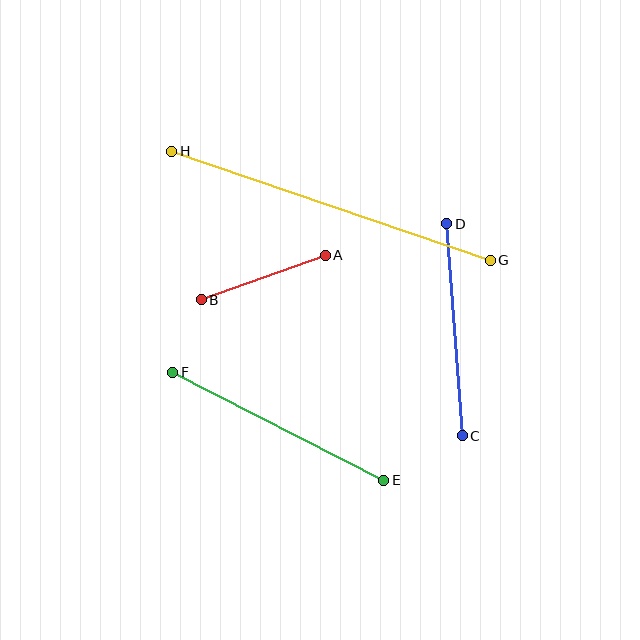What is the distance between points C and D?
The distance is approximately 213 pixels.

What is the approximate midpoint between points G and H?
The midpoint is at approximately (331, 206) pixels.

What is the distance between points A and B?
The distance is approximately 132 pixels.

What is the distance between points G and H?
The distance is approximately 337 pixels.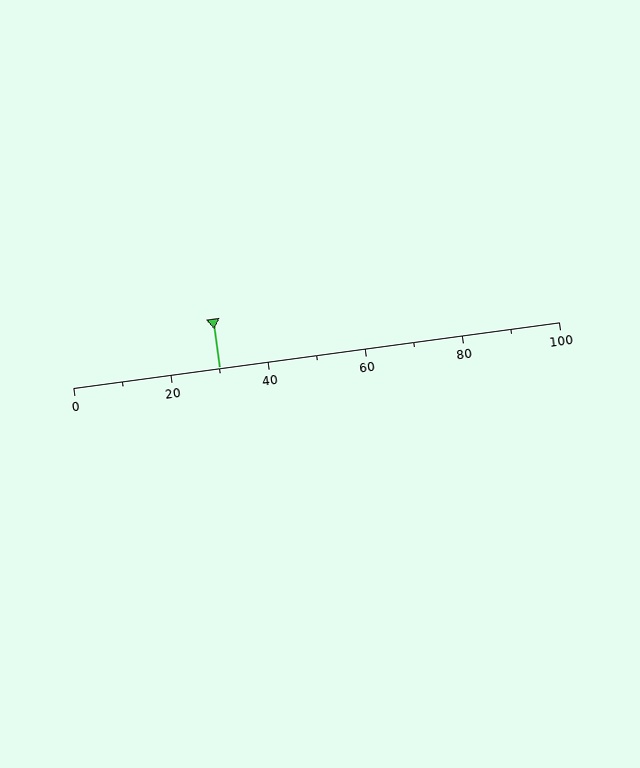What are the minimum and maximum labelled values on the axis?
The axis runs from 0 to 100.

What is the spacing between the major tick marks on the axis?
The major ticks are spaced 20 apart.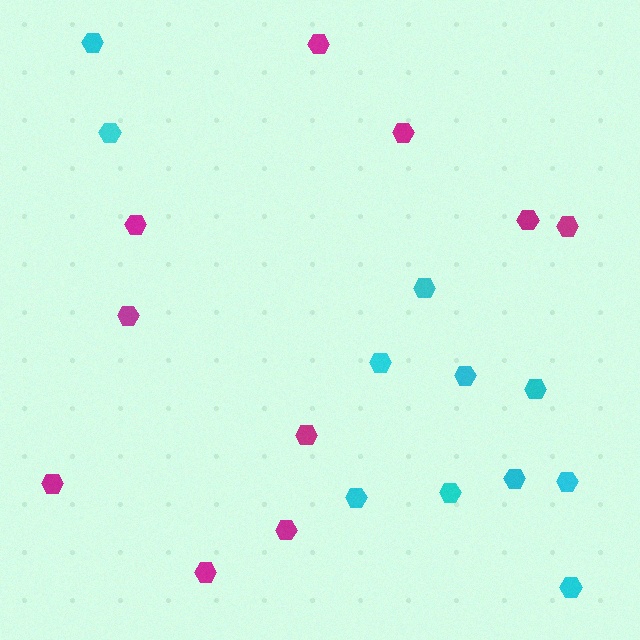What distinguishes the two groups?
There are 2 groups: one group of magenta hexagons (10) and one group of cyan hexagons (11).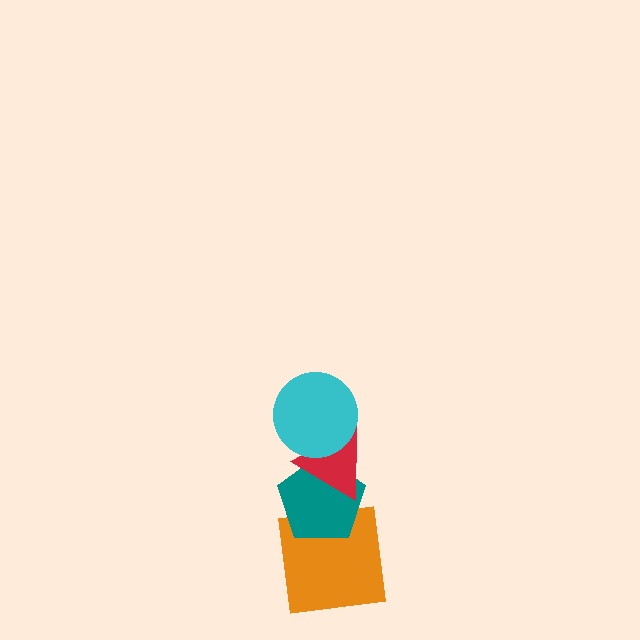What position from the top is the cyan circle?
The cyan circle is 1st from the top.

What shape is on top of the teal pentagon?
The red triangle is on top of the teal pentagon.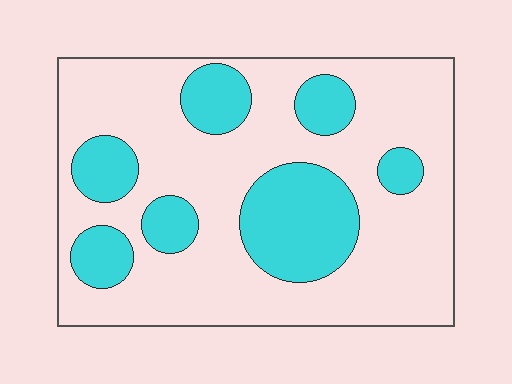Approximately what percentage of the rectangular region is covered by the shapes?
Approximately 30%.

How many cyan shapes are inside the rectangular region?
7.